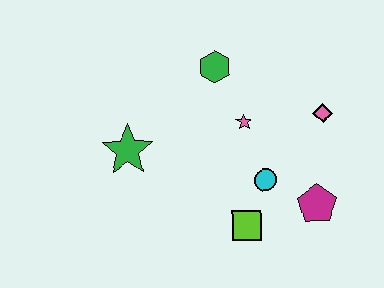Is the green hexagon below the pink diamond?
No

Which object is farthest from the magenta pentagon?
The green star is farthest from the magenta pentagon.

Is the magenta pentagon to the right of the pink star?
Yes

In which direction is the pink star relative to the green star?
The pink star is to the right of the green star.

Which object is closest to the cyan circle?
The lime square is closest to the cyan circle.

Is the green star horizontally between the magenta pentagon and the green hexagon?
No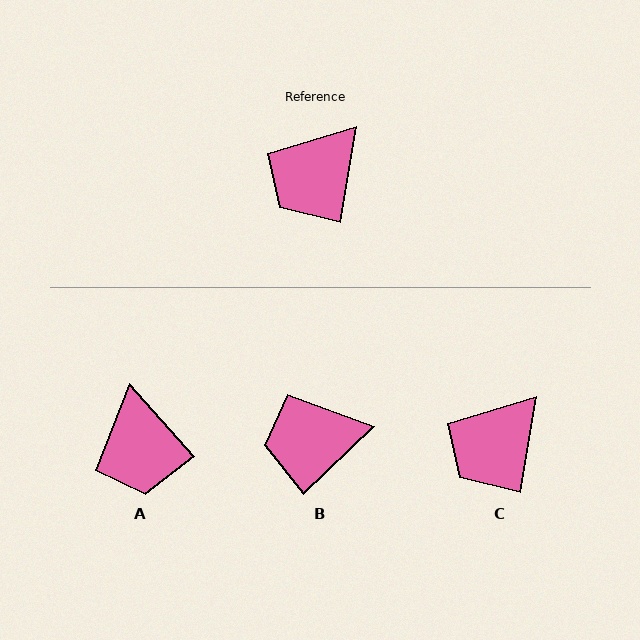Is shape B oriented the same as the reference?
No, it is off by about 37 degrees.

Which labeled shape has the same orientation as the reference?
C.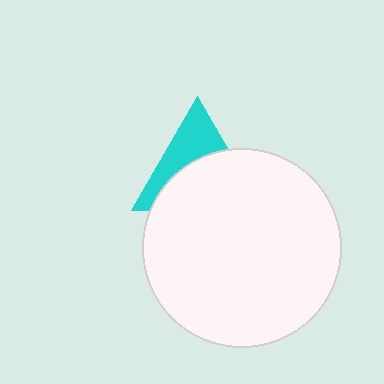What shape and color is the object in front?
The object in front is a white circle.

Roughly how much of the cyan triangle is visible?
A small part of it is visible (roughly 41%).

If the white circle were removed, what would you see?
You would see the complete cyan triangle.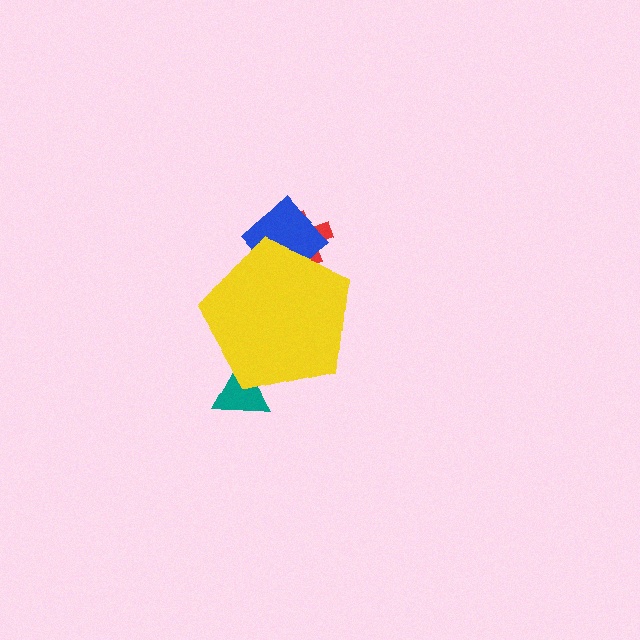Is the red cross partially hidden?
Yes, the red cross is partially hidden behind the yellow pentagon.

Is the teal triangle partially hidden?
Yes, the teal triangle is partially hidden behind the yellow pentagon.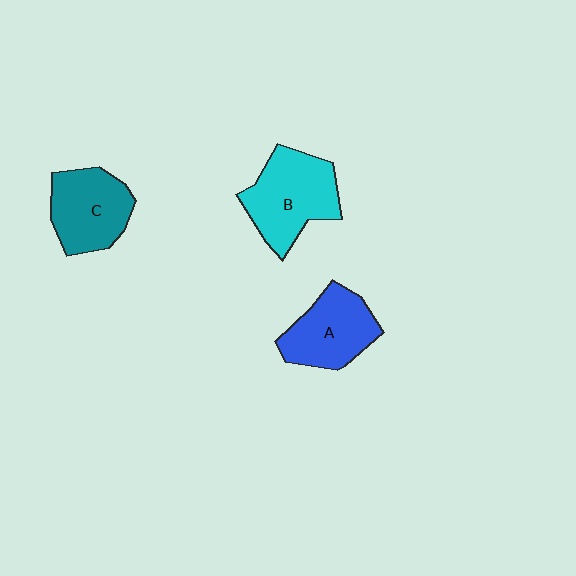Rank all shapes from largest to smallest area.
From largest to smallest: B (cyan), C (teal), A (blue).